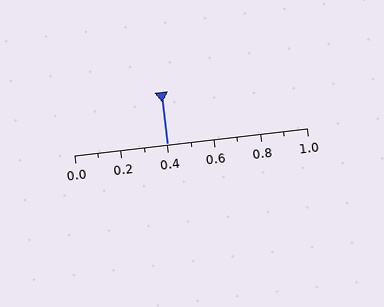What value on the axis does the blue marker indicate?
The marker indicates approximately 0.4.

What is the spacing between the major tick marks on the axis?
The major ticks are spaced 0.2 apart.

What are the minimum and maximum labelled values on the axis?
The axis runs from 0.0 to 1.0.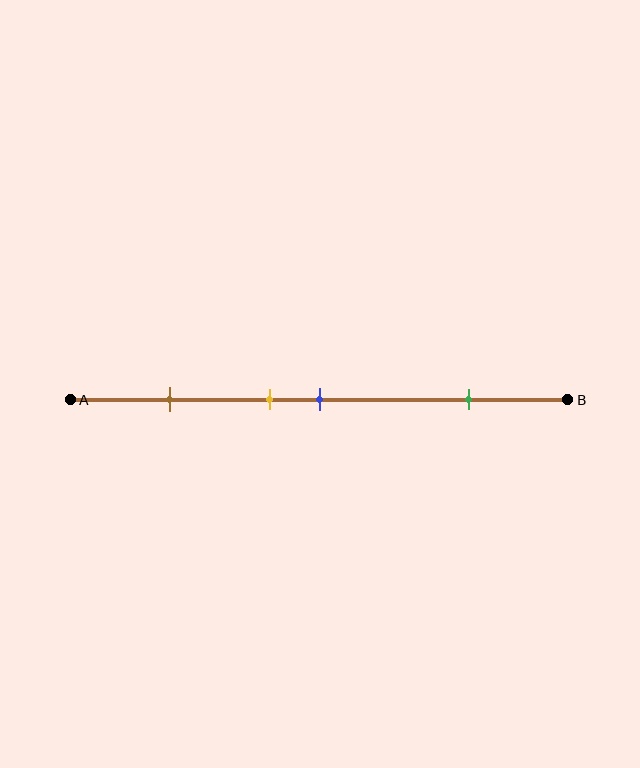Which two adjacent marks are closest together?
The yellow and blue marks are the closest adjacent pair.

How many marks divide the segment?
There are 4 marks dividing the segment.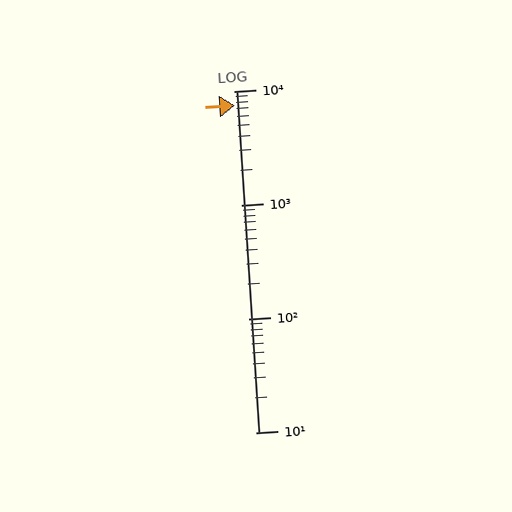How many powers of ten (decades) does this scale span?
The scale spans 3 decades, from 10 to 10000.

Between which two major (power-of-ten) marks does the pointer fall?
The pointer is between 1000 and 10000.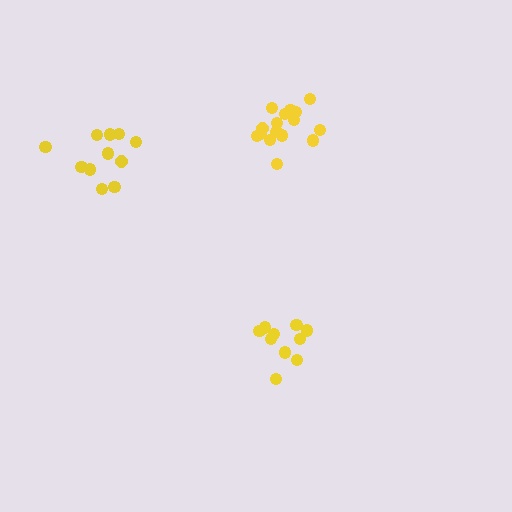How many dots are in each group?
Group 1: 16 dots, Group 2: 11 dots, Group 3: 10 dots (37 total).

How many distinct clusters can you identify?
There are 3 distinct clusters.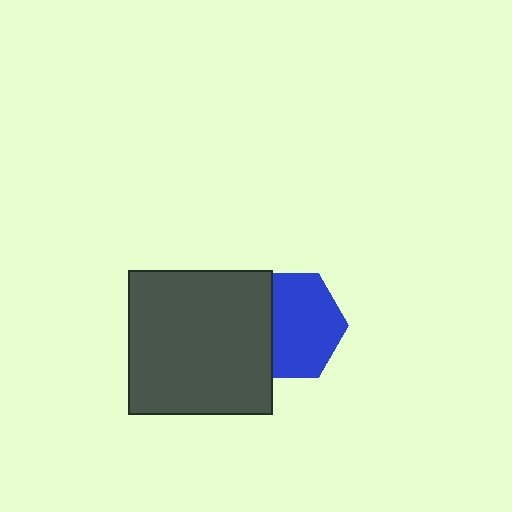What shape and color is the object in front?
The object in front is a dark gray square.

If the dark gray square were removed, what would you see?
You would see the complete blue hexagon.